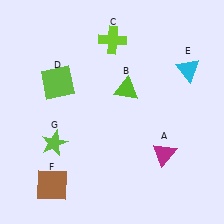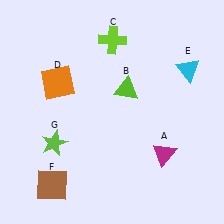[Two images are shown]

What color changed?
The square (D) changed from lime in Image 1 to orange in Image 2.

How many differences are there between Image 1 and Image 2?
There is 1 difference between the two images.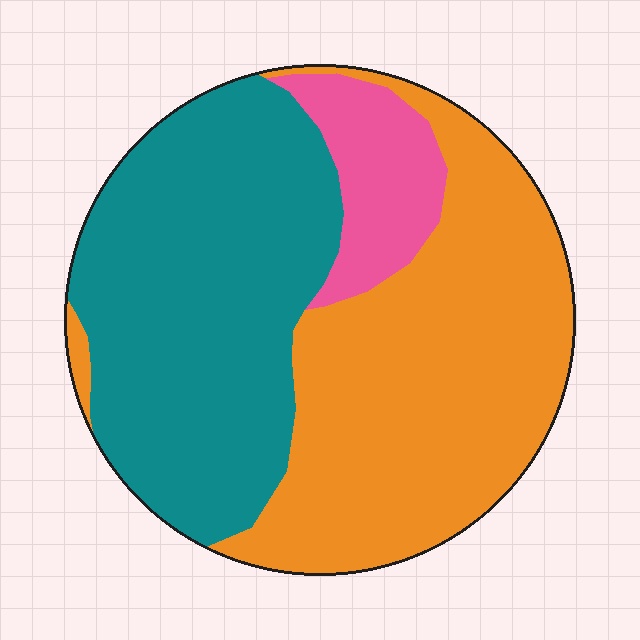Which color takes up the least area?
Pink, at roughly 10%.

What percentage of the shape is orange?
Orange covers 46% of the shape.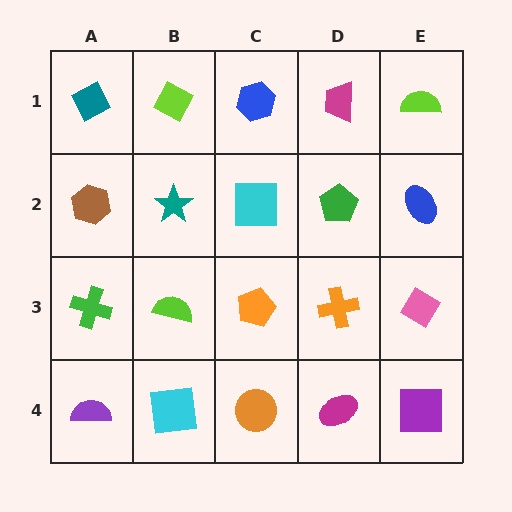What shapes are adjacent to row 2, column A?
A teal diamond (row 1, column A), a green cross (row 3, column A), a teal star (row 2, column B).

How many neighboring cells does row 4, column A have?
2.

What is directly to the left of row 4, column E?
A magenta ellipse.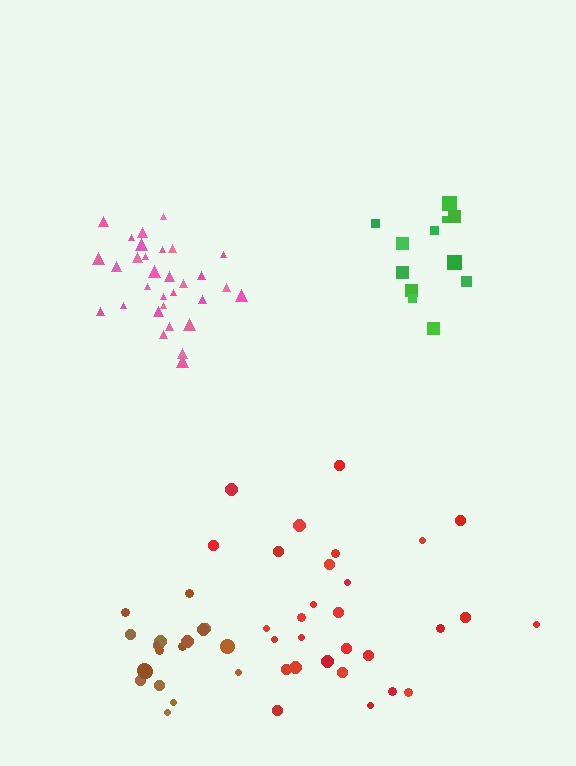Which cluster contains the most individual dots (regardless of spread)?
Pink (31).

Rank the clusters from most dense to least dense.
pink, brown, green, red.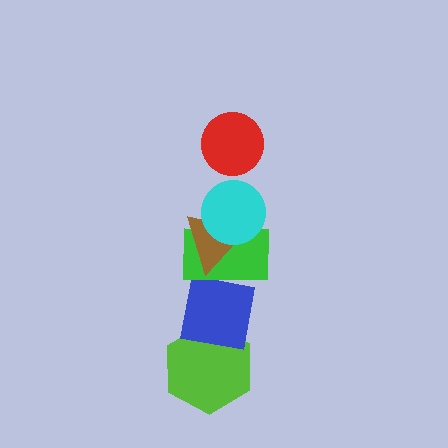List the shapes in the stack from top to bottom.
From top to bottom: the red circle, the cyan circle, the brown triangle, the green rectangle, the blue square, the lime hexagon.